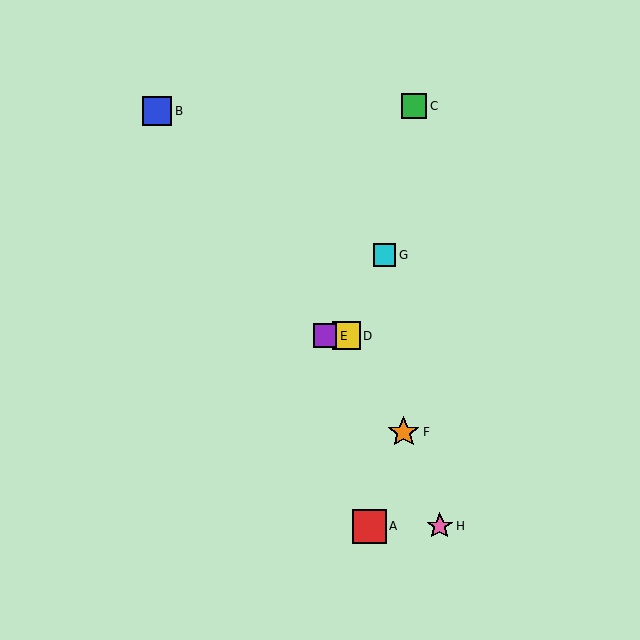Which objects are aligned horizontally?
Objects D, E are aligned horizontally.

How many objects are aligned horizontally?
2 objects (D, E) are aligned horizontally.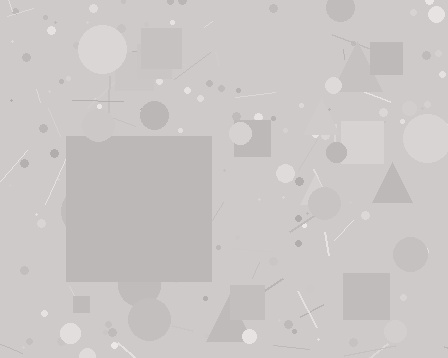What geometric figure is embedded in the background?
A square is embedded in the background.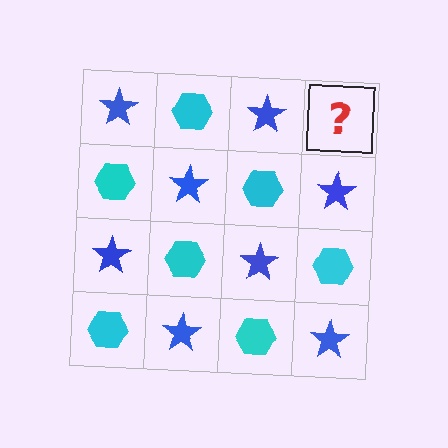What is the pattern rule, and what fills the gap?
The rule is that it alternates blue star and cyan hexagon in a checkerboard pattern. The gap should be filled with a cyan hexagon.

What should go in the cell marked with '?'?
The missing cell should contain a cyan hexagon.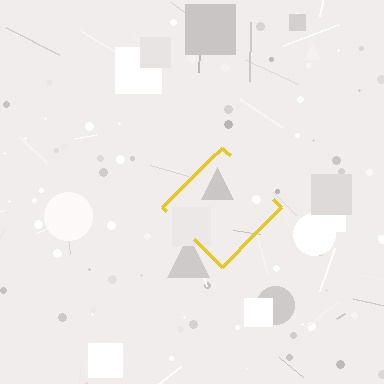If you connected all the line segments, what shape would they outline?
They would outline a diamond.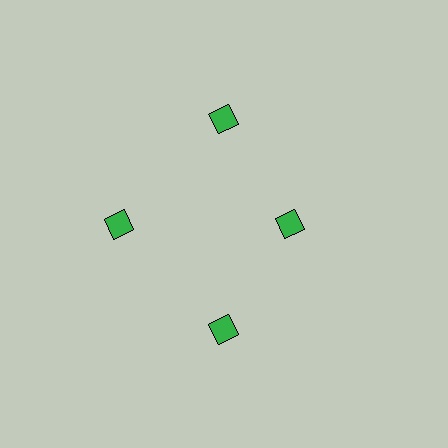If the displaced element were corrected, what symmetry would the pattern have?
It would have 4-fold rotational symmetry — the pattern would map onto itself every 90 degrees.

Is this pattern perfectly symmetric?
No. The 4 green diamonds are arranged in a ring, but one element near the 3 o'clock position is pulled inward toward the center, breaking the 4-fold rotational symmetry.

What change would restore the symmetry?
The symmetry would be restored by moving it outward, back onto the ring so that all 4 diamonds sit at equal angles and equal distance from the center.